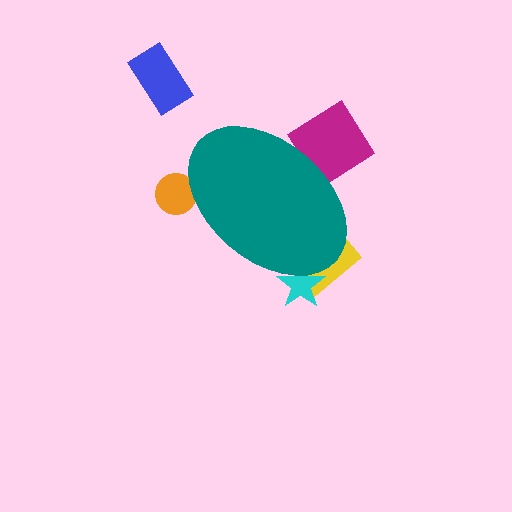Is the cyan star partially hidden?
Yes, the cyan star is partially hidden behind the teal ellipse.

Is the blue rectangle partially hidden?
No, the blue rectangle is fully visible.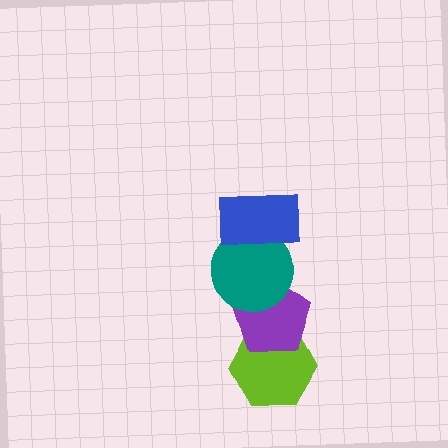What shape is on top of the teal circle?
The blue rectangle is on top of the teal circle.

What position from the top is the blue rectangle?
The blue rectangle is 1st from the top.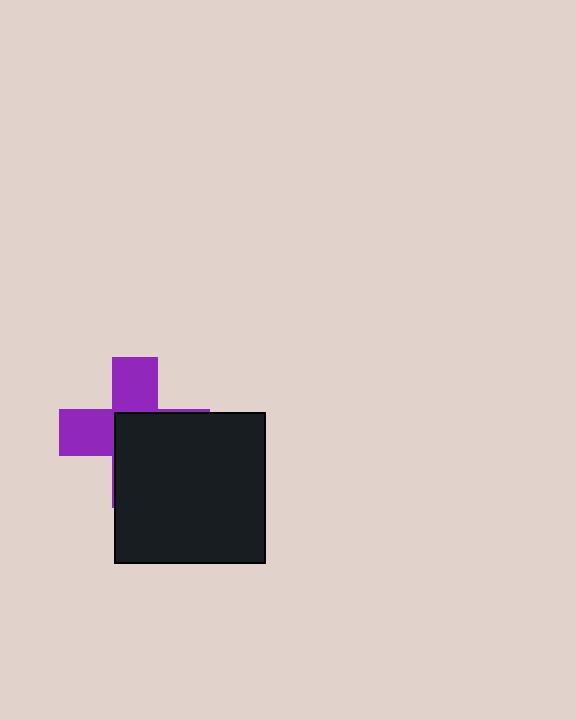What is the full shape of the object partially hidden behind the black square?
The partially hidden object is a purple cross.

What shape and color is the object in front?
The object in front is a black square.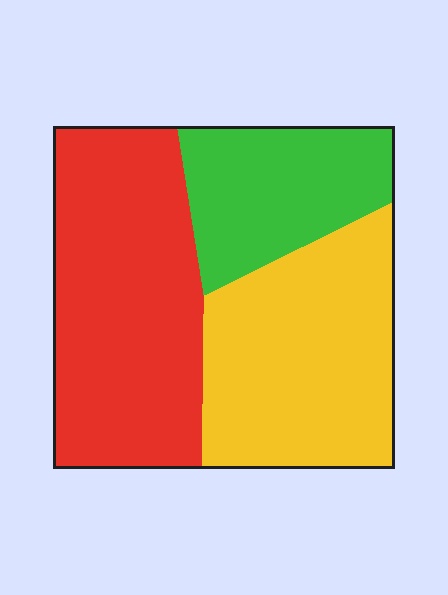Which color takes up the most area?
Red, at roughly 40%.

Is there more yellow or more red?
Red.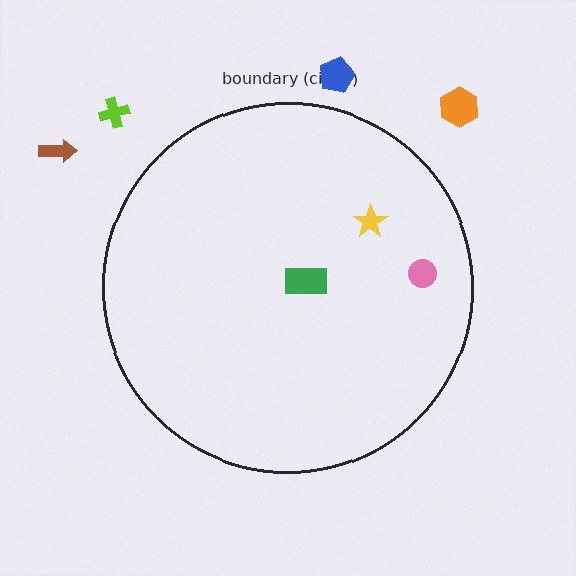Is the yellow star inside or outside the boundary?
Inside.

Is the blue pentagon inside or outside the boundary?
Outside.